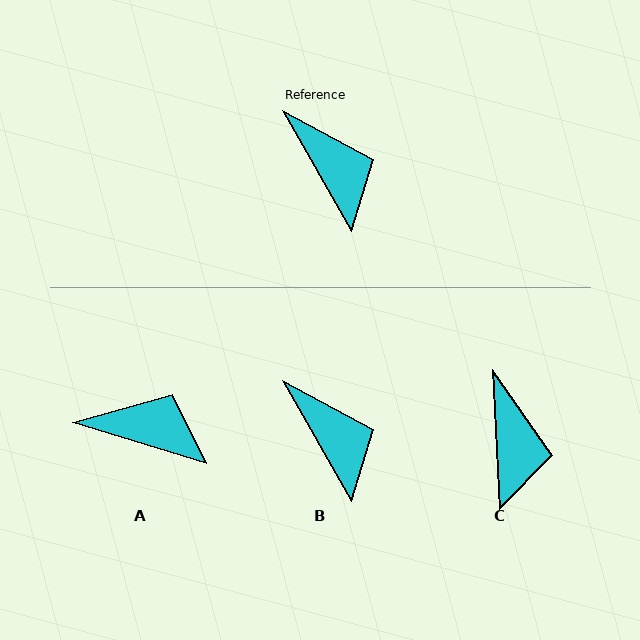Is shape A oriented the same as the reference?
No, it is off by about 44 degrees.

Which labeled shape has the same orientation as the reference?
B.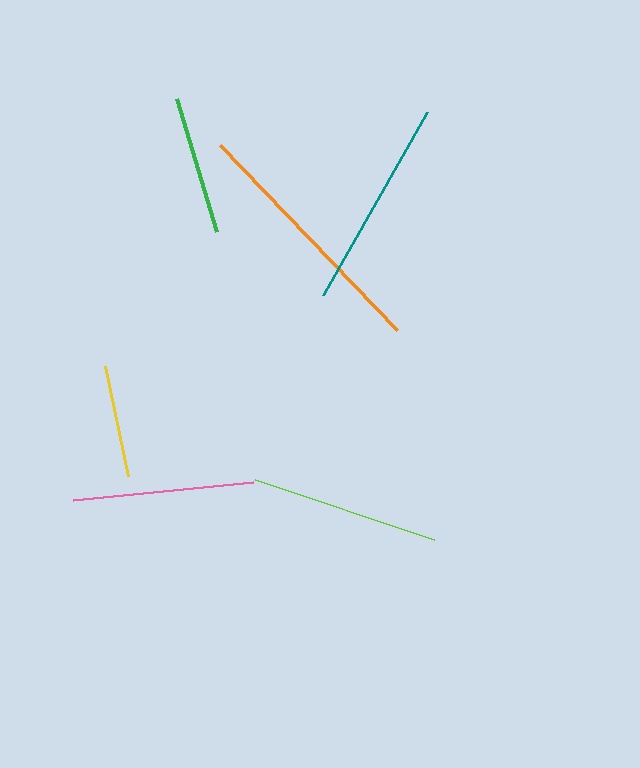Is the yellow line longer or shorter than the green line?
The green line is longer than the yellow line.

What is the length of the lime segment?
The lime segment is approximately 189 pixels long.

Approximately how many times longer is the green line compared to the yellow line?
The green line is approximately 1.2 times the length of the yellow line.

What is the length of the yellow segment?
The yellow segment is approximately 113 pixels long.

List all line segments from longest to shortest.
From longest to shortest: orange, teal, lime, pink, green, yellow.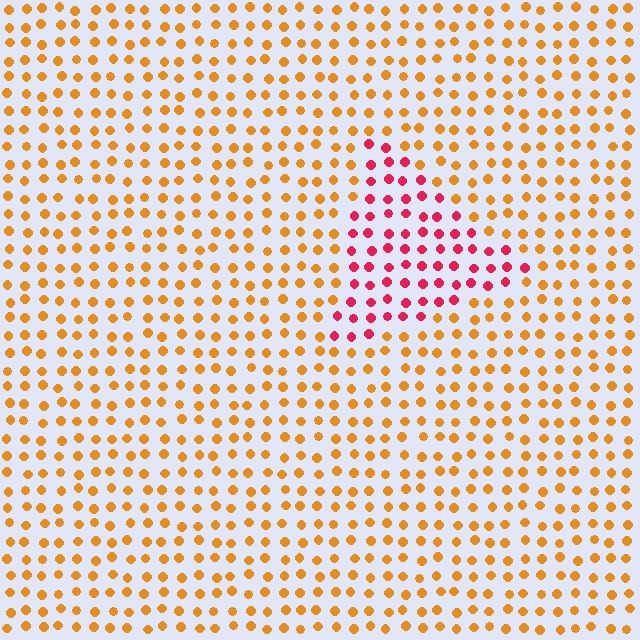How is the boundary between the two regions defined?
The boundary is defined purely by a slight shift in hue (about 51 degrees). Spacing, size, and orientation are identical on both sides.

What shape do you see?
I see a triangle.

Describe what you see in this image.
The image is filled with small orange elements in a uniform arrangement. A triangle-shaped region is visible where the elements are tinted to a slightly different hue, forming a subtle color boundary.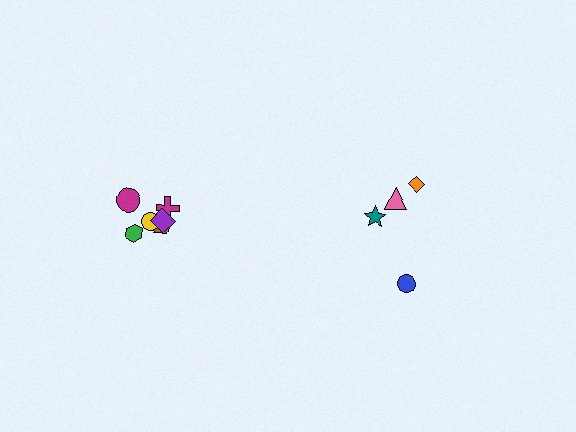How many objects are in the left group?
There are 6 objects.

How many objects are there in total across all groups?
There are 10 objects.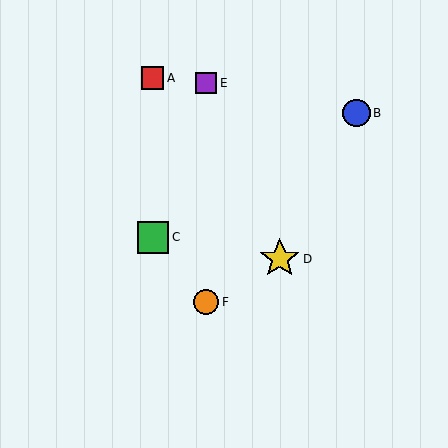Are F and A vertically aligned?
No, F is at x≈206 and A is at x≈152.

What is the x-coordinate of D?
Object D is at x≈280.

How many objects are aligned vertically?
2 objects (E, F) are aligned vertically.